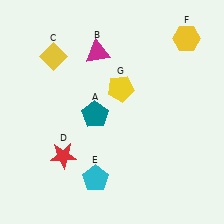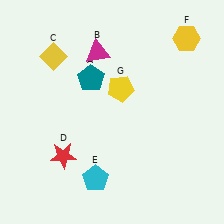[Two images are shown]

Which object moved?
The teal pentagon (A) moved up.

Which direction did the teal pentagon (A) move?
The teal pentagon (A) moved up.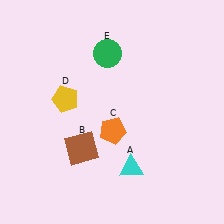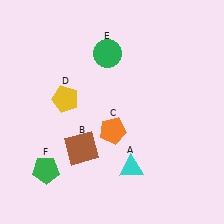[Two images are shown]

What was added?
A green pentagon (F) was added in Image 2.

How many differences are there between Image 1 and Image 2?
There is 1 difference between the two images.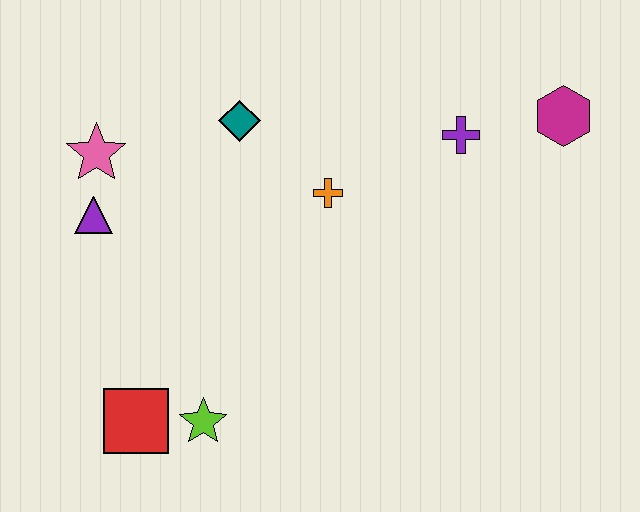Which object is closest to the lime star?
The red square is closest to the lime star.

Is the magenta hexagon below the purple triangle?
No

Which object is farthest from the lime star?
The magenta hexagon is farthest from the lime star.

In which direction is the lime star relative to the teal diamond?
The lime star is below the teal diamond.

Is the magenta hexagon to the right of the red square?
Yes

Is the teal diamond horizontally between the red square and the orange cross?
Yes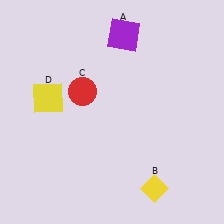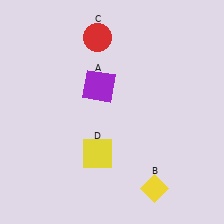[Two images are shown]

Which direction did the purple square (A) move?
The purple square (A) moved down.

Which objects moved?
The objects that moved are: the purple square (A), the red circle (C), the yellow square (D).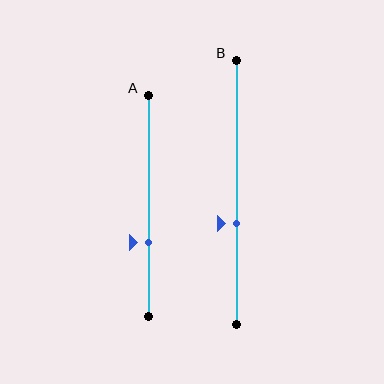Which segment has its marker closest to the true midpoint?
Segment B has its marker closest to the true midpoint.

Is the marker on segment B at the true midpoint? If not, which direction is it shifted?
No, the marker on segment B is shifted downward by about 12% of the segment length.